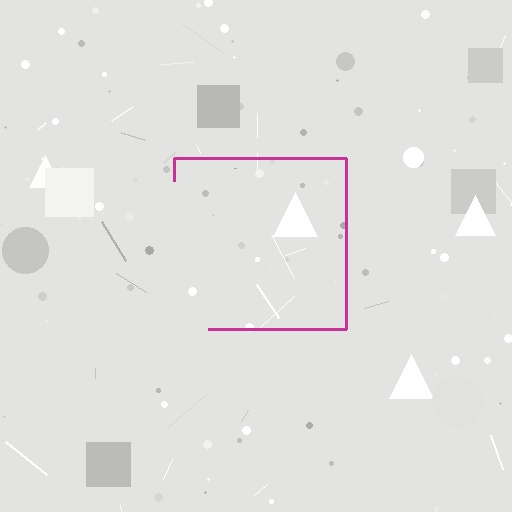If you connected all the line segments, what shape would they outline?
They would outline a square.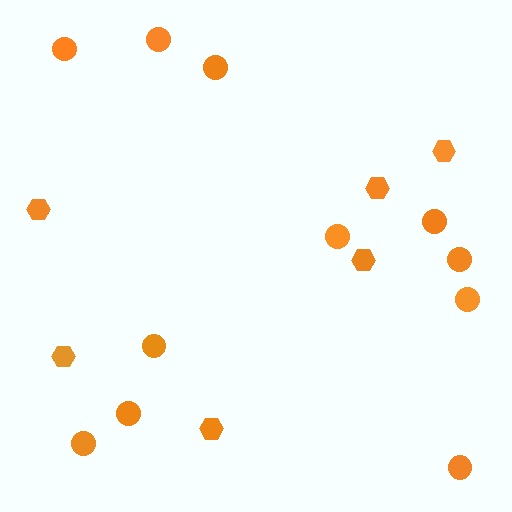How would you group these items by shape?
There are 2 groups: one group of hexagons (6) and one group of circles (11).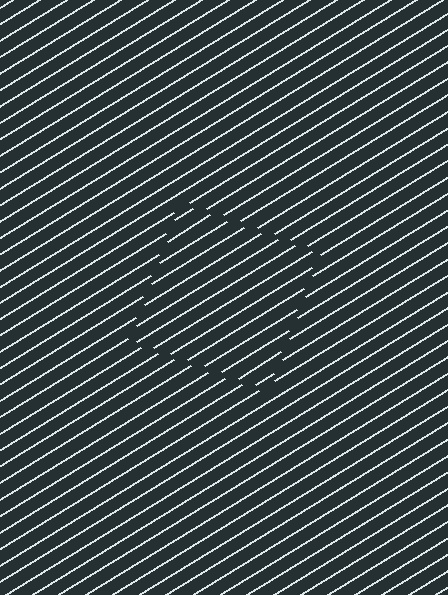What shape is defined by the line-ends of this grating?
An illusory square. The interior of the shape contains the same grating, shifted by half a period — the contour is defined by the phase discontinuity where line-ends from the inner and outer gratings abut.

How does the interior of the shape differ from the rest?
The interior of the shape contains the same grating, shifted by half a period — the contour is defined by the phase discontinuity where line-ends from the inner and outer gratings abut.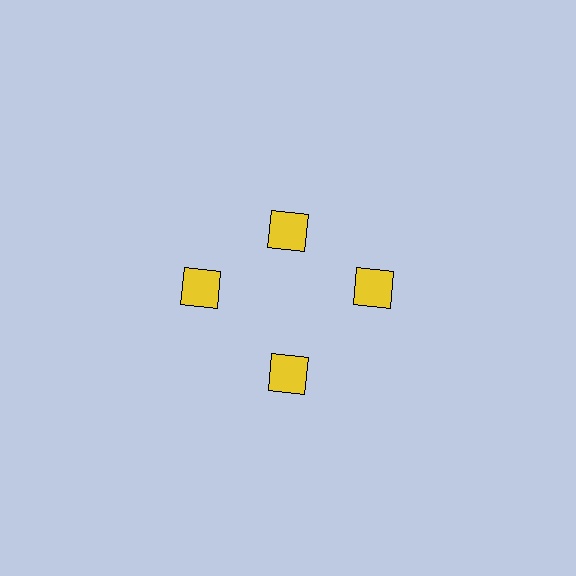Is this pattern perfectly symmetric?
No. The 4 yellow squares are arranged in a ring, but one element near the 12 o'clock position is pulled inward toward the center, breaking the 4-fold rotational symmetry.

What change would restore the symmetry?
The symmetry would be restored by moving it outward, back onto the ring so that all 4 squares sit at equal angles and equal distance from the center.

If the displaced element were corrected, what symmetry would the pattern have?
It would have 4-fold rotational symmetry — the pattern would map onto itself every 90 degrees.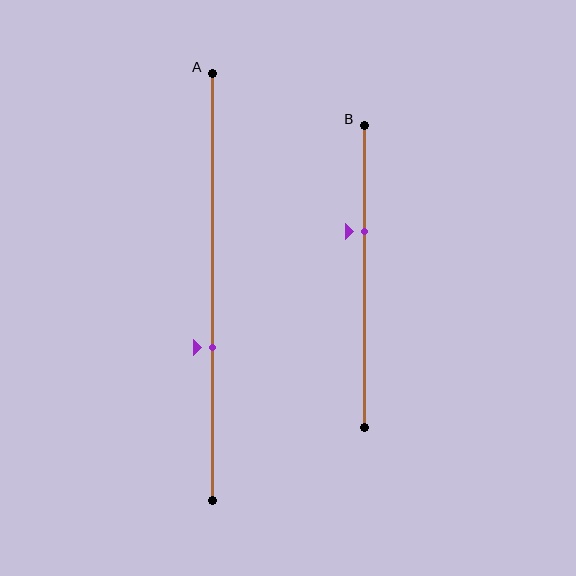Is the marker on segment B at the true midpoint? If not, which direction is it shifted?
No, the marker on segment B is shifted upward by about 15% of the segment length.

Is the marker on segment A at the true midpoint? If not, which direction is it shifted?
No, the marker on segment A is shifted downward by about 14% of the segment length.